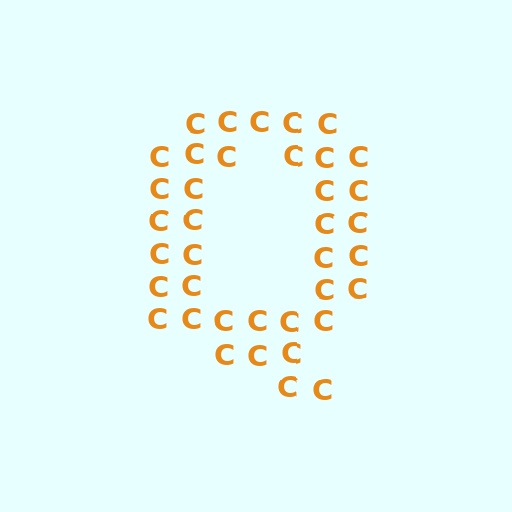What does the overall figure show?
The overall figure shows the letter Q.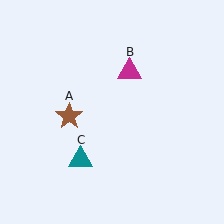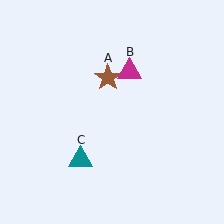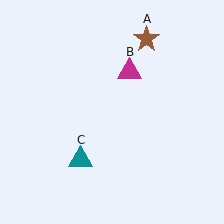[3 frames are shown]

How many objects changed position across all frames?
1 object changed position: brown star (object A).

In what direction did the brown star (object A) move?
The brown star (object A) moved up and to the right.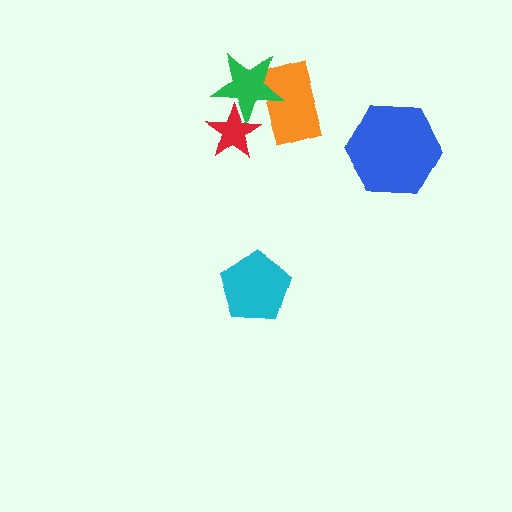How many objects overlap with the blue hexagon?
0 objects overlap with the blue hexagon.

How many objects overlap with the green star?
2 objects overlap with the green star.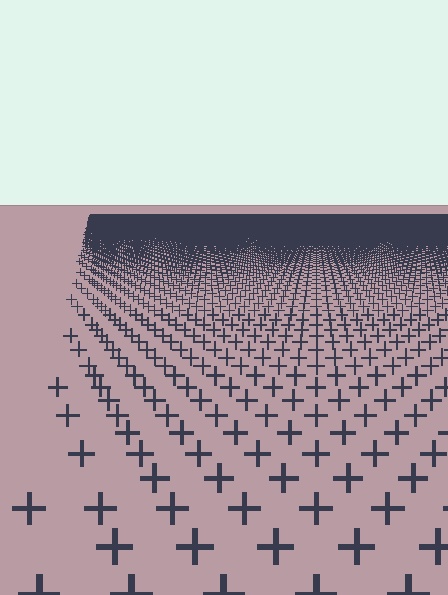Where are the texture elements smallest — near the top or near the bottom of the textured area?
Near the top.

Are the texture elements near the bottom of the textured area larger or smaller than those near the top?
Larger. Near the bottom, elements are closer to the viewer and appear at a bigger on-screen size.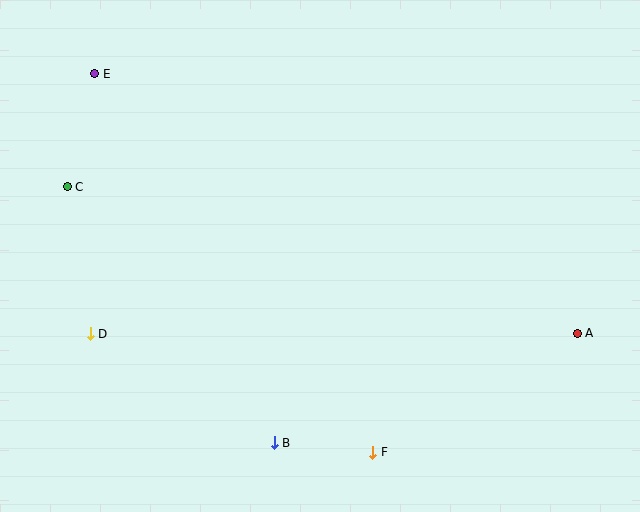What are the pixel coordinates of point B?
Point B is at (274, 443).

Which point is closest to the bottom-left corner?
Point D is closest to the bottom-left corner.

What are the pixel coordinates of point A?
Point A is at (577, 333).